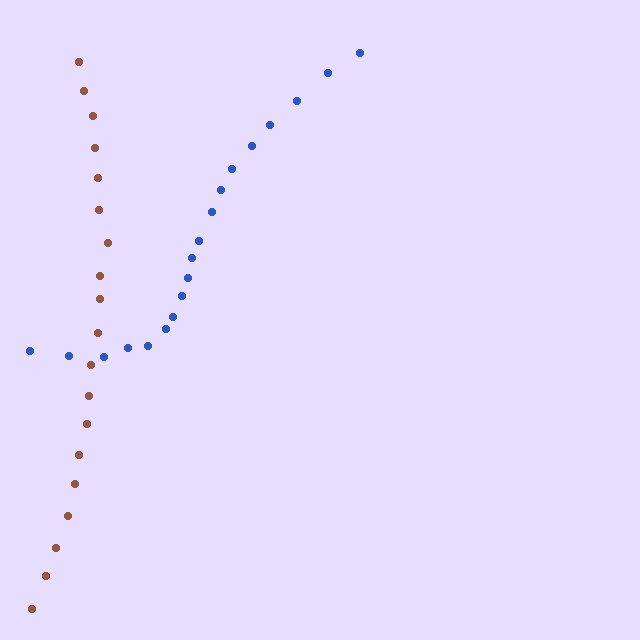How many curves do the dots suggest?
There are 2 distinct paths.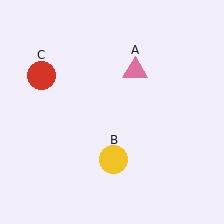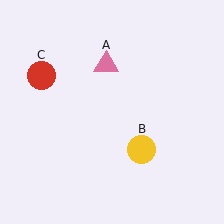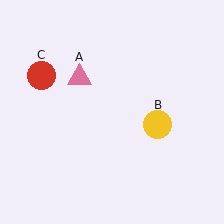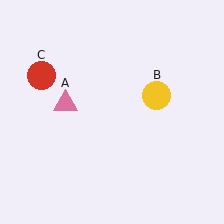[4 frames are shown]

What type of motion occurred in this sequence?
The pink triangle (object A), yellow circle (object B) rotated counterclockwise around the center of the scene.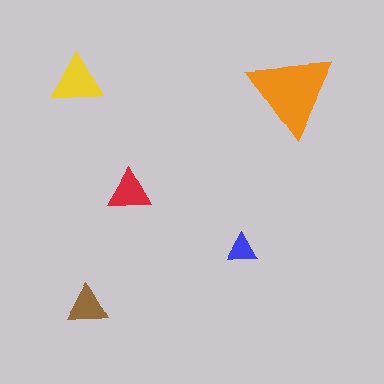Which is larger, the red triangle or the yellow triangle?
The yellow one.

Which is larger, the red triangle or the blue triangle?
The red one.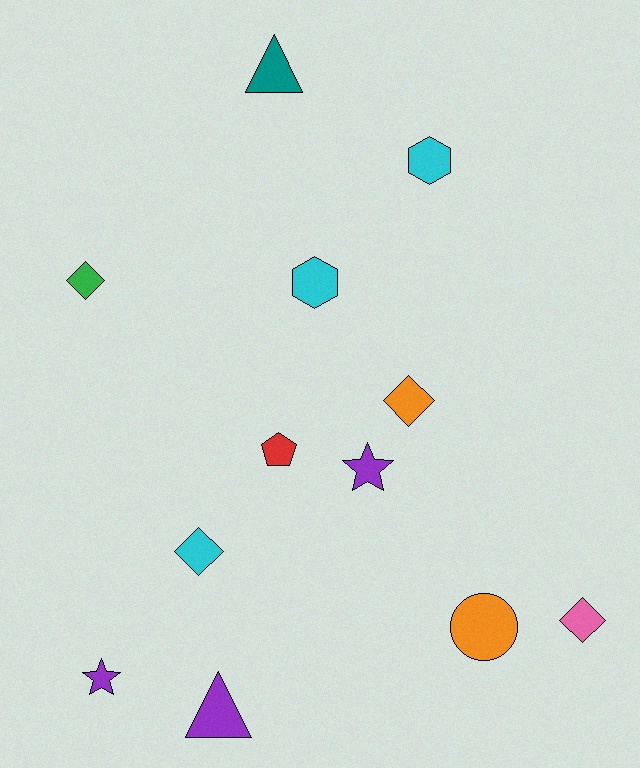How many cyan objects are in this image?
There are 3 cyan objects.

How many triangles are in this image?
There are 2 triangles.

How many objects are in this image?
There are 12 objects.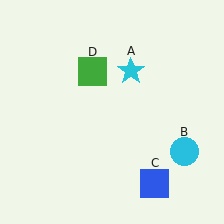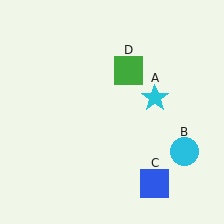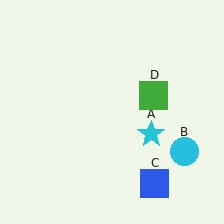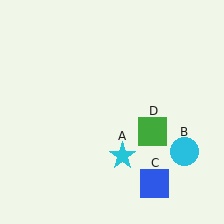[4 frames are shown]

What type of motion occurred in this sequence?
The cyan star (object A), green square (object D) rotated clockwise around the center of the scene.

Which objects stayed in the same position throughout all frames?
Cyan circle (object B) and blue square (object C) remained stationary.